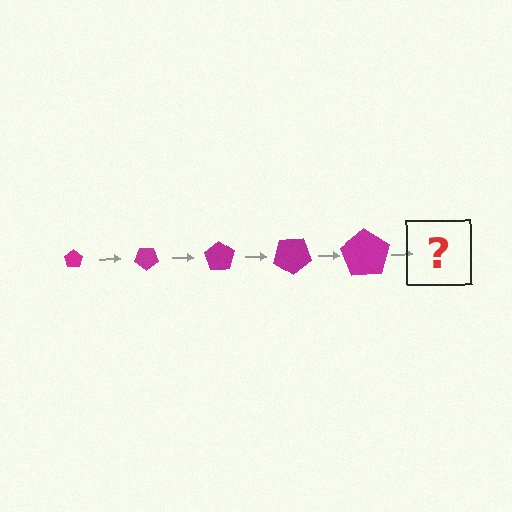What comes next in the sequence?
The next element should be a pentagon, larger than the previous one and rotated 175 degrees from the start.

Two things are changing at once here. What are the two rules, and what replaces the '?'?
The two rules are that the pentagon grows larger each step and it rotates 35 degrees each step. The '?' should be a pentagon, larger than the previous one and rotated 175 degrees from the start.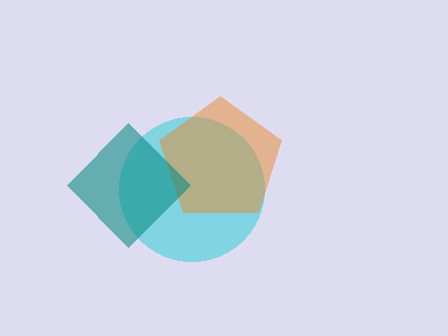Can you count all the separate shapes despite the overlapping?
Yes, there are 3 separate shapes.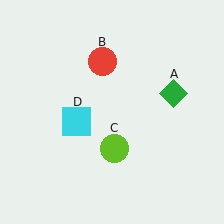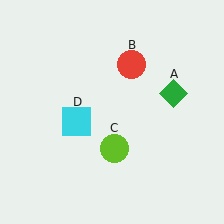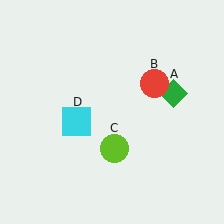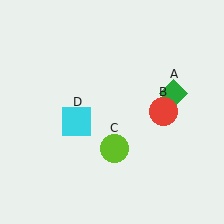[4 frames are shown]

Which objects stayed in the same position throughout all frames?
Green diamond (object A) and lime circle (object C) and cyan square (object D) remained stationary.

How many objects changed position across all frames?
1 object changed position: red circle (object B).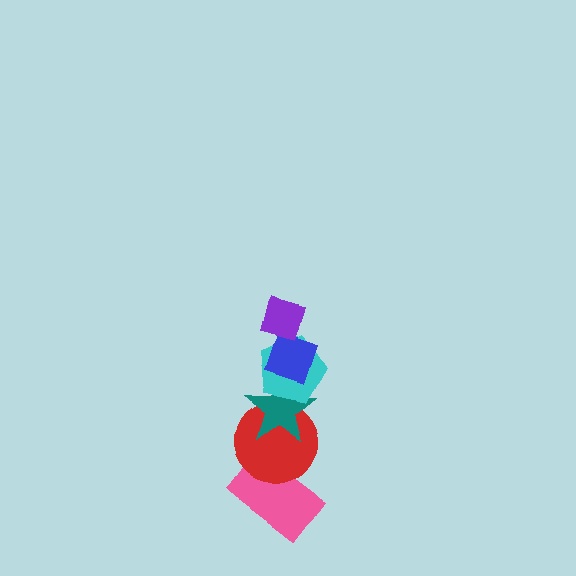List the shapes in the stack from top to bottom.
From top to bottom: the purple diamond, the blue diamond, the cyan pentagon, the teal star, the red circle, the pink rectangle.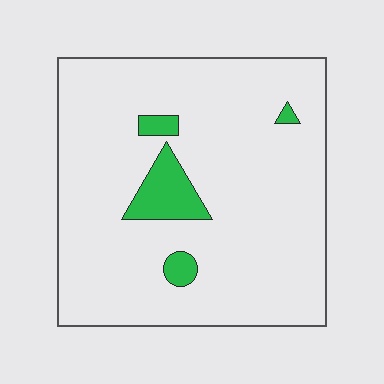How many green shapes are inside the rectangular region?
4.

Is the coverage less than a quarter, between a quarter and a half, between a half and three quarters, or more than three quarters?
Less than a quarter.